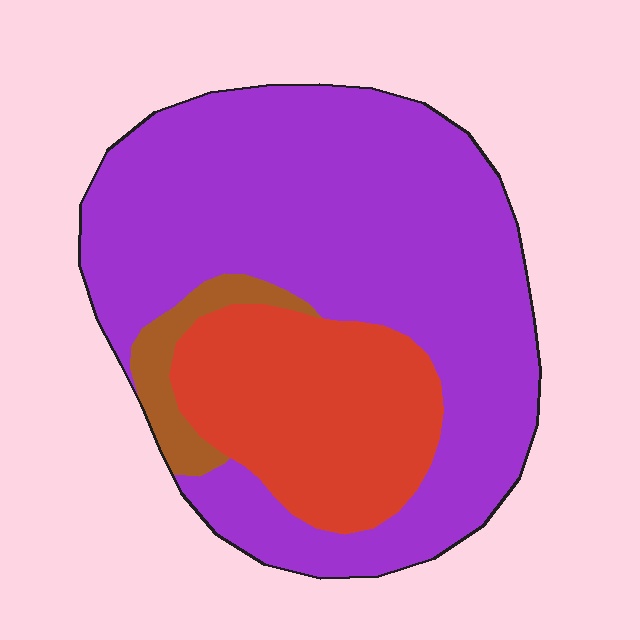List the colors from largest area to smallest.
From largest to smallest: purple, red, brown.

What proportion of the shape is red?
Red takes up between a quarter and a half of the shape.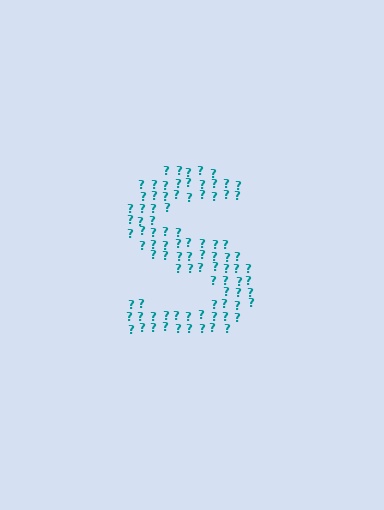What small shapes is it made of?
It is made of small question marks.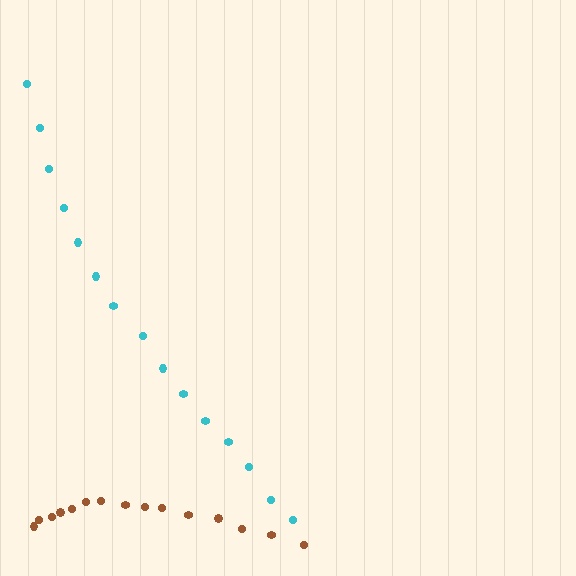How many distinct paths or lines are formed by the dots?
There are 2 distinct paths.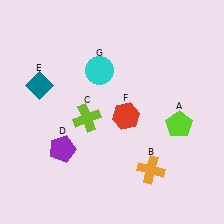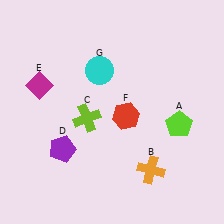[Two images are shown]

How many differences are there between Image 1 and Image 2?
There is 1 difference between the two images.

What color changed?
The diamond (E) changed from teal in Image 1 to magenta in Image 2.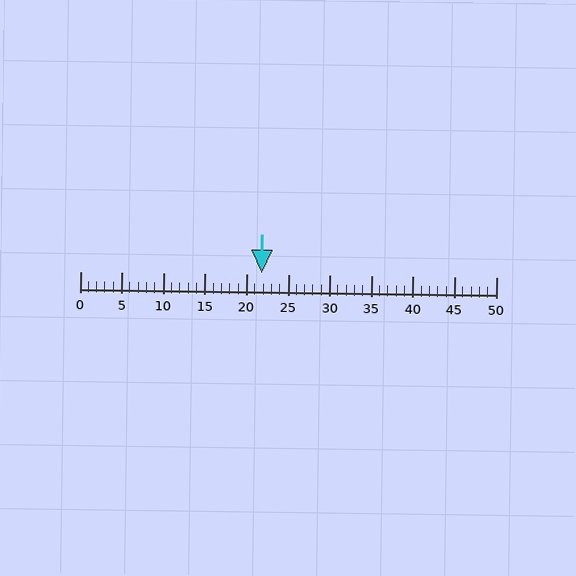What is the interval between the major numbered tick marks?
The major tick marks are spaced 5 units apart.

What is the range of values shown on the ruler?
The ruler shows values from 0 to 50.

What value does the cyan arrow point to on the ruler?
The cyan arrow points to approximately 22.